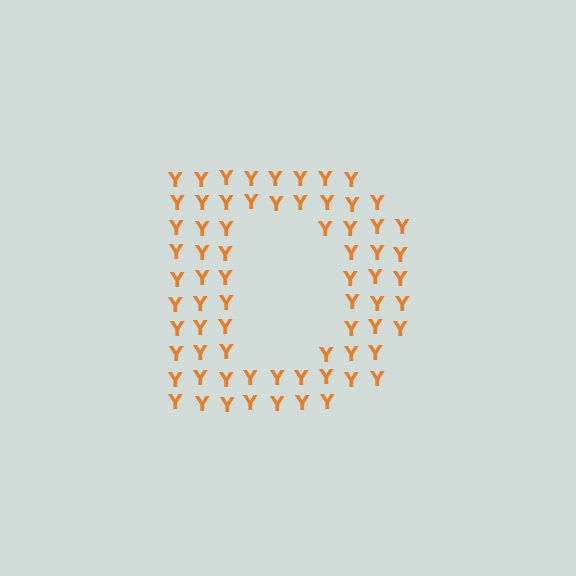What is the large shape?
The large shape is the letter D.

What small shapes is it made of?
It is made of small letter Y's.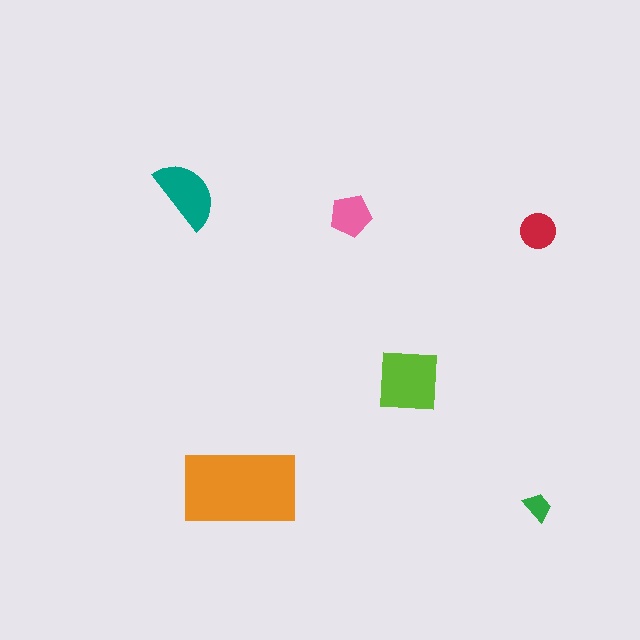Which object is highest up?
The teal semicircle is topmost.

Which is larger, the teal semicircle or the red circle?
The teal semicircle.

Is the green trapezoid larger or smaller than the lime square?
Smaller.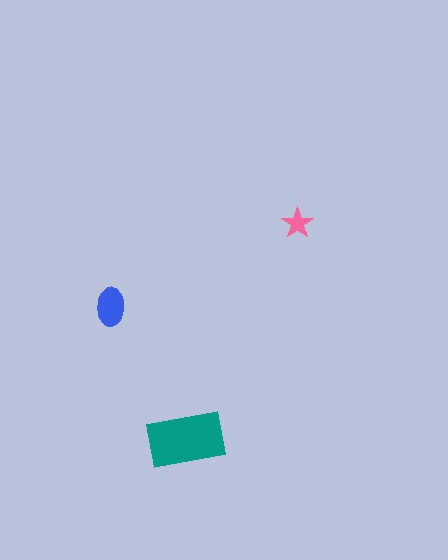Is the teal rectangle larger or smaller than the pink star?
Larger.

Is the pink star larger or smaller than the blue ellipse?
Smaller.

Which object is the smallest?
The pink star.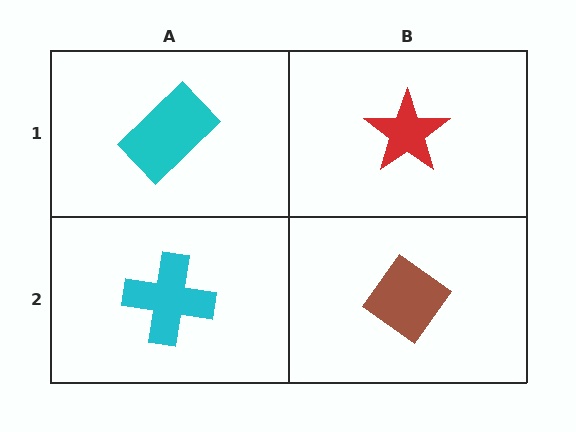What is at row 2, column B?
A brown diamond.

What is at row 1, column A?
A cyan rectangle.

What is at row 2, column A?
A cyan cross.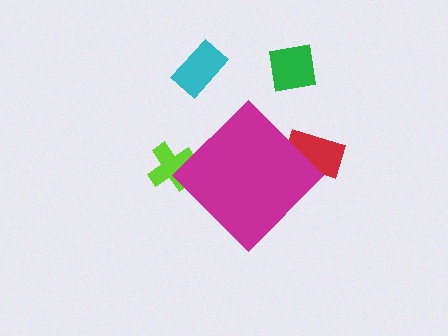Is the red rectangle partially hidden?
Yes, the red rectangle is partially hidden behind the magenta diamond.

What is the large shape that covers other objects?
A magenta diamond.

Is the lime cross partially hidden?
Yes, the lime cross is partially hidden behind the magenta diamond.